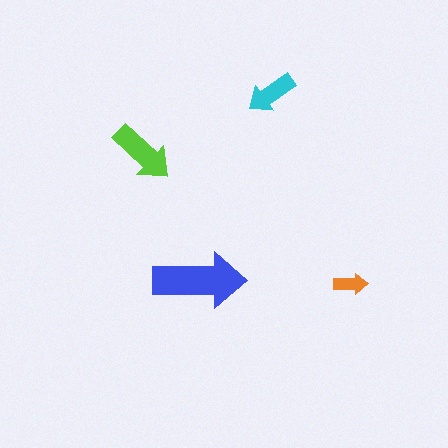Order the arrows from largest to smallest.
the blue one, the lime one, the cyan one, the orange one.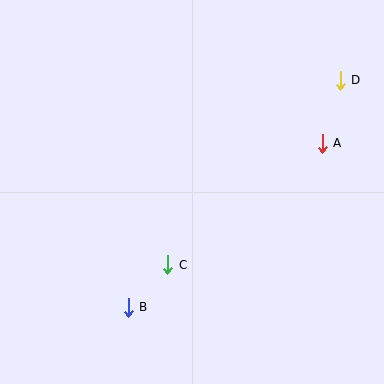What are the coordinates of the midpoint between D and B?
The midpoint between D and B is at (234, 194).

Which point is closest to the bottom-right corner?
Point C is closest to the bottom-right corner.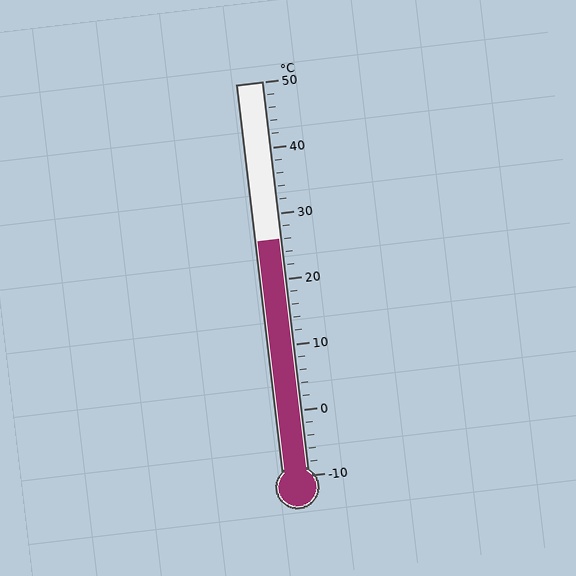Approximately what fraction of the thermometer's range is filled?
The thermometer is filled to approximately 60% of its range.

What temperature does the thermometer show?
The thermometer shows approximately 26°C.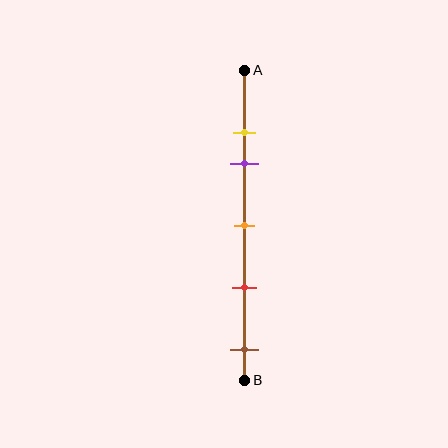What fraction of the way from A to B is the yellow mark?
The yellow mark is approximately 20% (0.2) of the way from A to B.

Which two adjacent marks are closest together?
The yellow and purple marks are the closest adjacent pair.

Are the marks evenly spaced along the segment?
No, the marks are not evenly spaced.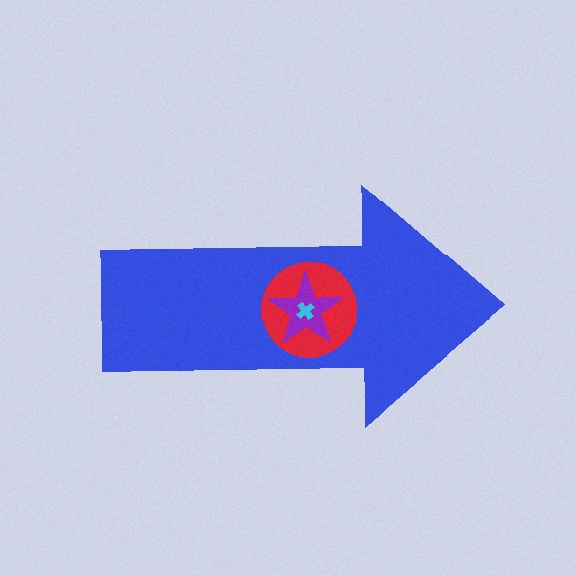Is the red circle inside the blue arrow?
Yes.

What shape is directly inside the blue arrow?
The red circle.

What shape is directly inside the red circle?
The purple star.